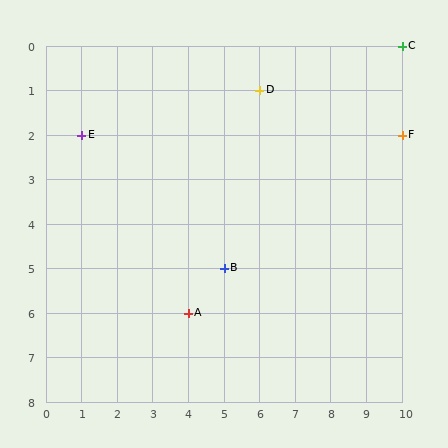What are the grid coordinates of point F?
Point F is at grid coordinates (10, 2).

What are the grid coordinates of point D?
Point D is at grid coordinates (6, 1).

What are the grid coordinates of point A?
Point A is at grid coordinates (4, 6).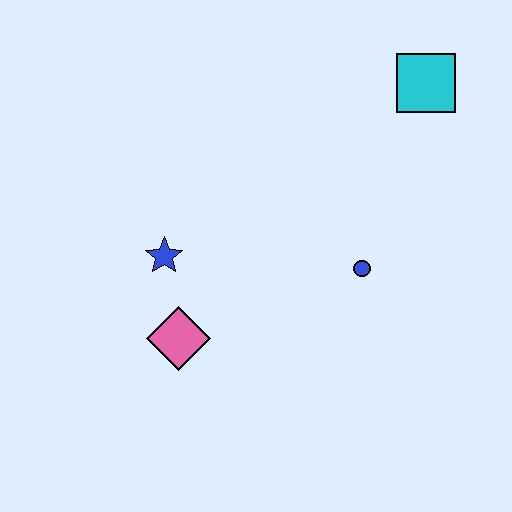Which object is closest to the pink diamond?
The blue star is closest to the pink diamond.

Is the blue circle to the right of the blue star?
Yes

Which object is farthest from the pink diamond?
The cyan square is farthest from the pink diamond.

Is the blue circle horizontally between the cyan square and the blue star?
Yes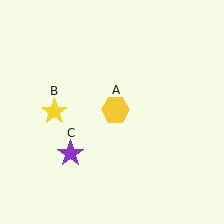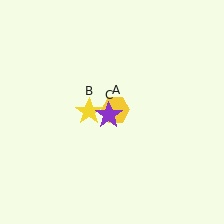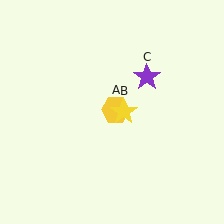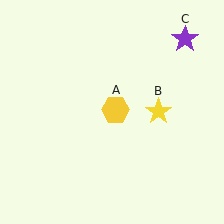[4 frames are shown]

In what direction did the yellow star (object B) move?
The yellow star (object B) moved right.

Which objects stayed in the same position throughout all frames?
Yellow hexagon (object A) remained stationary.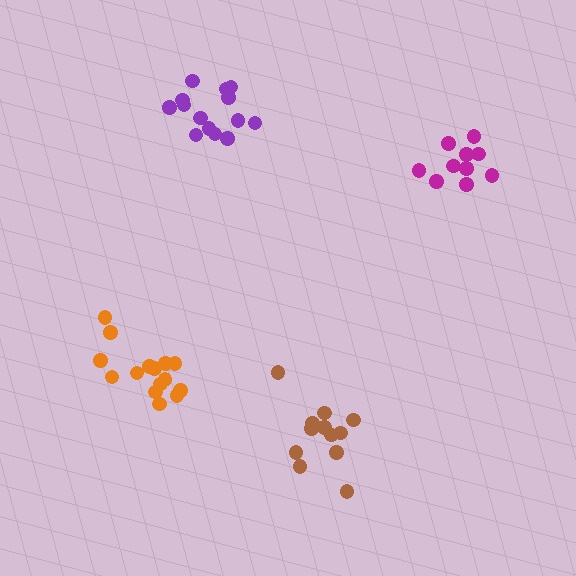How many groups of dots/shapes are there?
There are 4 groups.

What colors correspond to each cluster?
The clusters are colored: magenta, brown, orange, purple.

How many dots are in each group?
Group 1: 11 dots, Group 2: 12 dots, Group 3: 15 dots, Group 4: 14 dots (52 total).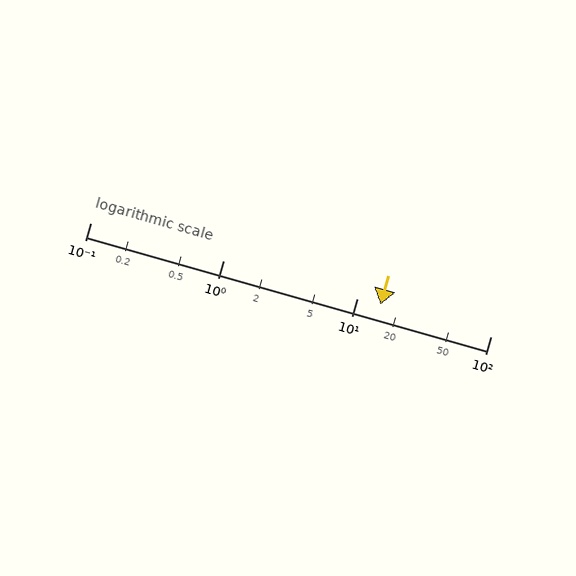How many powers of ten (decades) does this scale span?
The scale spans 3 decades, from 0.1 to 100.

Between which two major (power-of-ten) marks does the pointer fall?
The pointer is between 10 and 100.